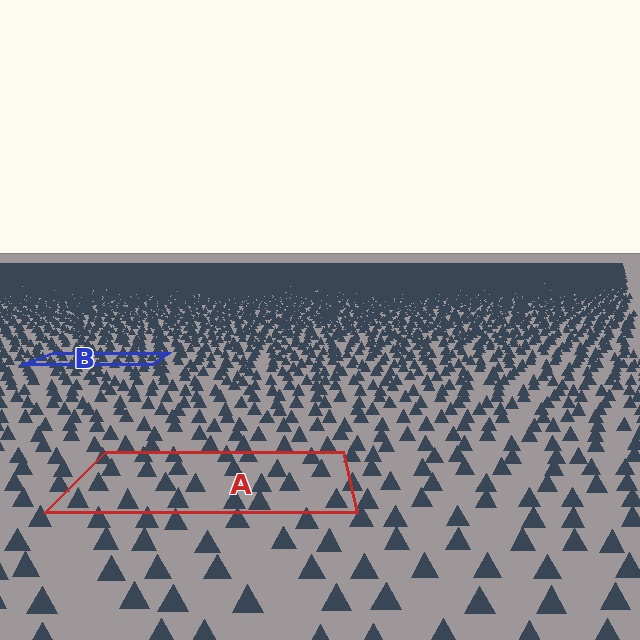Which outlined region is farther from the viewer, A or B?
Region B is farther from the viewer — the texture elements inside it appear smaller and more densely packed.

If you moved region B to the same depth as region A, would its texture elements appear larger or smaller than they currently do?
They would appear larger. At a closer depth, the same texture elements are projected at a bigger on-screen size.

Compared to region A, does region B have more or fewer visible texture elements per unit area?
Region B has more texture elements per unit area — they are packed more densely because it is farther away.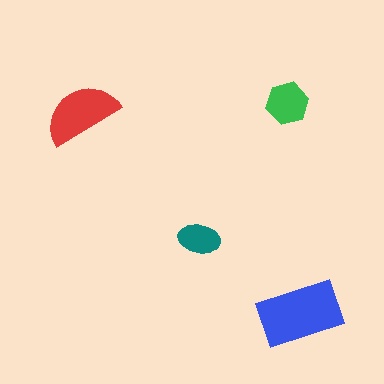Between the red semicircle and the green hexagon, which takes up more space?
The red semicircle.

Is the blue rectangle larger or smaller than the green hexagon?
Larger.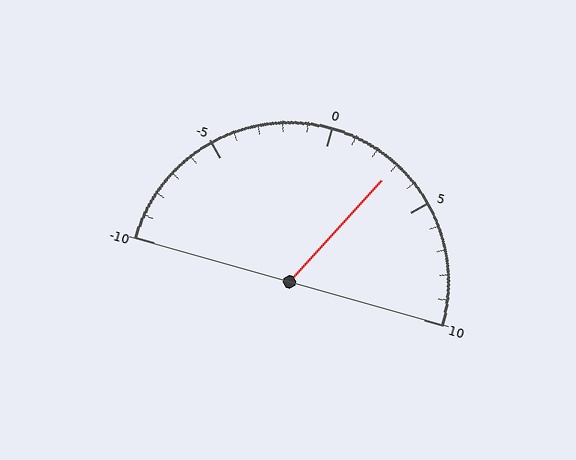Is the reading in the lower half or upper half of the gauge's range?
The reading is in the upper half of the range (-10 to 10).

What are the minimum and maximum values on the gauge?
The gauge ranges from -10 to 10.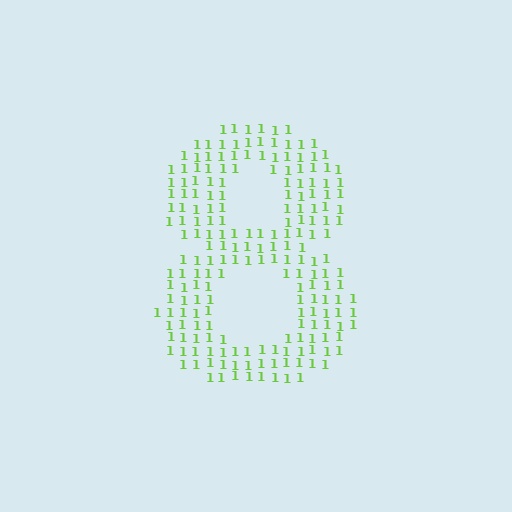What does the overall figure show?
The overall figure shows the digit 8.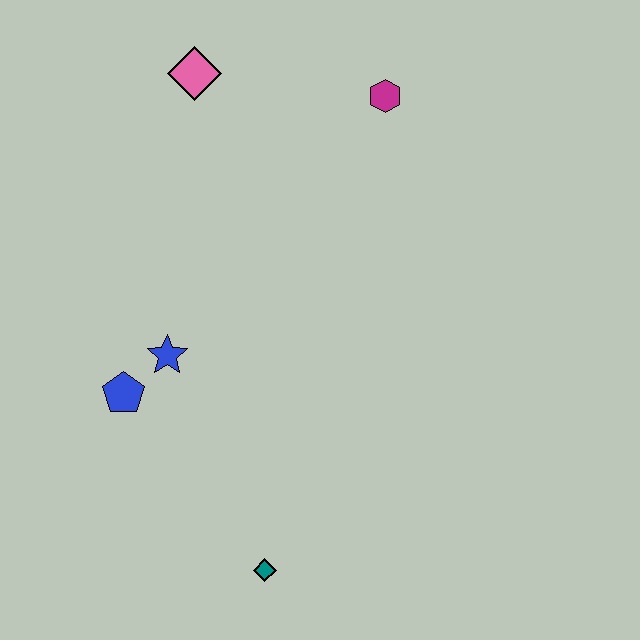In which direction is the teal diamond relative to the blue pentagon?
The teal diamond is below the blue pentagon.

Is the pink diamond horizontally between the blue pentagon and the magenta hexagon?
Yes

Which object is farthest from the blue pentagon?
The magenta hexagon is farthest from the blue pentagon.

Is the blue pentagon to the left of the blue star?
Yes